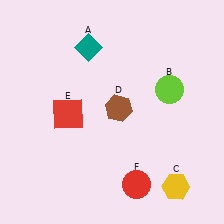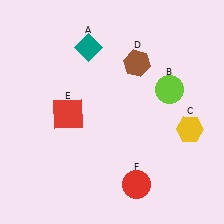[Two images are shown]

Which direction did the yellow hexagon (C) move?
The yellow hexagon (C) moved up.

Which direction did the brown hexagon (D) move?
The brown hexagon (D) moved up.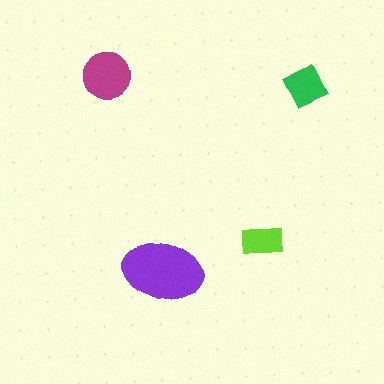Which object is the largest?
The purple ellipse.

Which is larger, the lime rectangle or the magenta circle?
The magenta circle.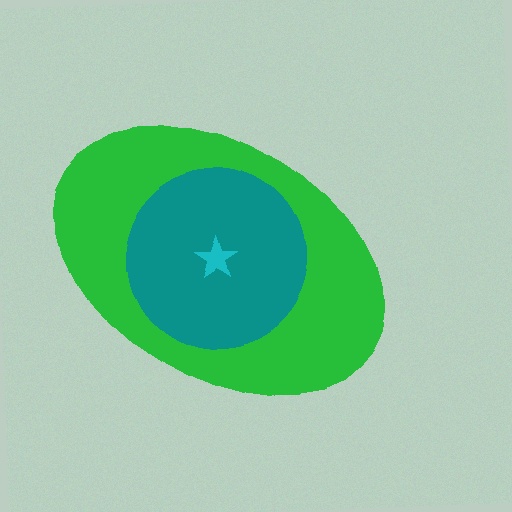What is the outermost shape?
The green ellipse.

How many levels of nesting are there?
3.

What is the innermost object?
The cyan star.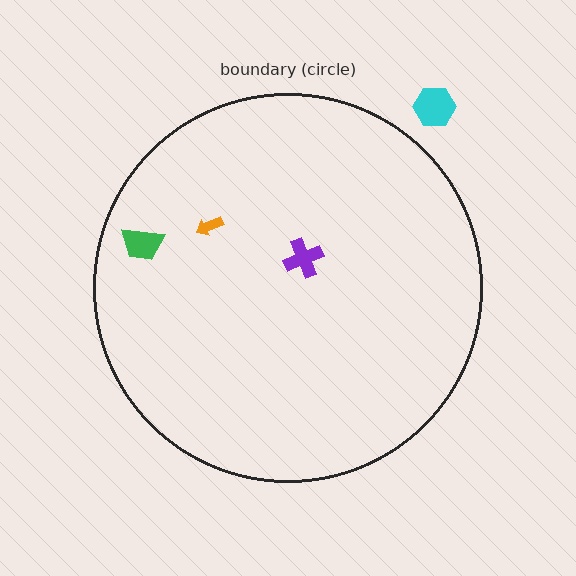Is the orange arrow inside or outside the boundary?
Inside.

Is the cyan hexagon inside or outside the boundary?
Outside.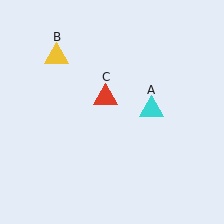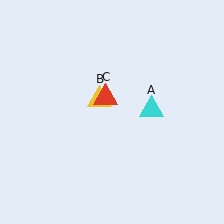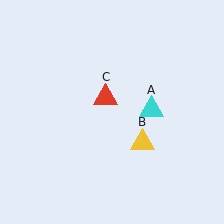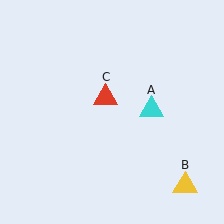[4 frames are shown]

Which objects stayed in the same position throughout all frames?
Cyan triangle (object A) and red triangle (object C) remained stationary.